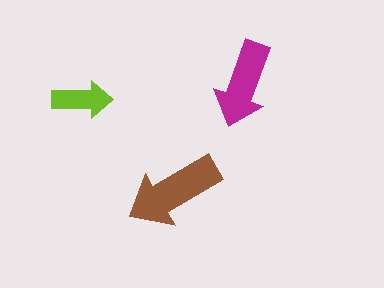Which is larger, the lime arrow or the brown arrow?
The brown one.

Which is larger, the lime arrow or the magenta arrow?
The magenta one.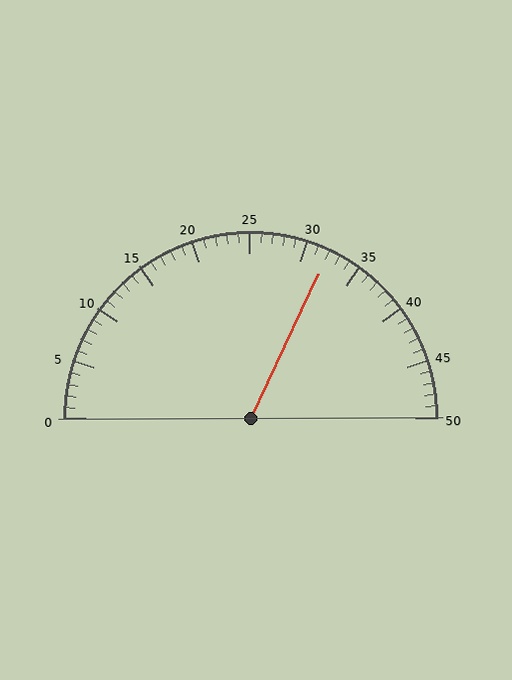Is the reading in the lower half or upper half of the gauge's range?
The reading is in the upper half of the range (0 to 50).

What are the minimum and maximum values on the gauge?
The gauge ranges from 0 to 50.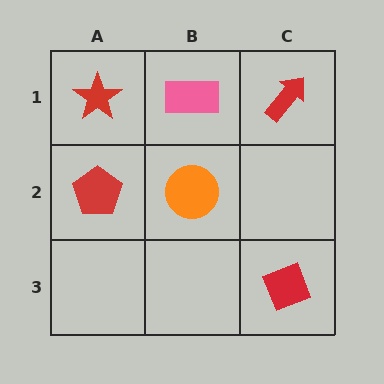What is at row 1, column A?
A red star.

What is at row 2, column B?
An orange circle.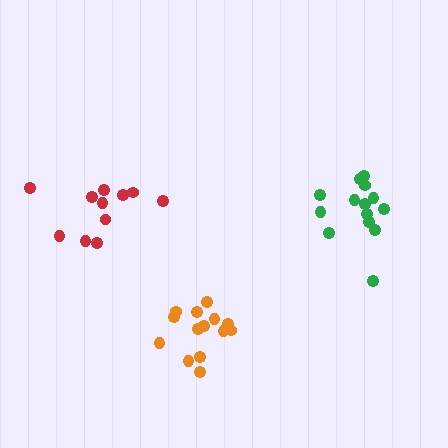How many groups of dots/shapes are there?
There are 3 groups.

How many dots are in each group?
Group 1: 14 dots, Group 2: 14 dots, Group 3: 11 dots (39 total).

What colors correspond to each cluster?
The clusters are colored: orange, green, red.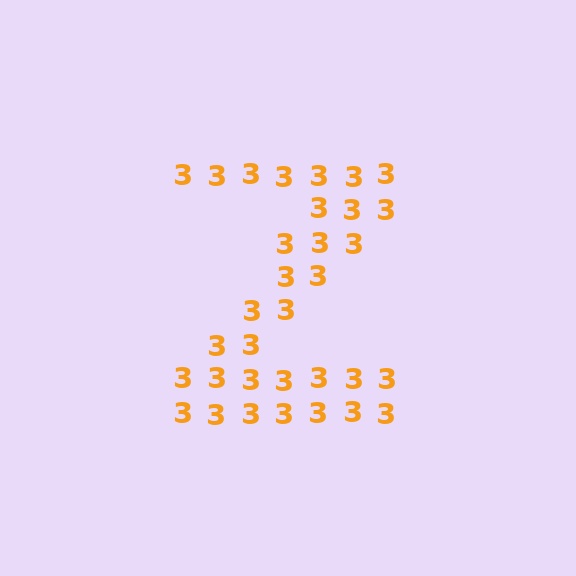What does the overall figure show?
The overall figure shows the letter Z.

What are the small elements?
The small elements are digit 3's.